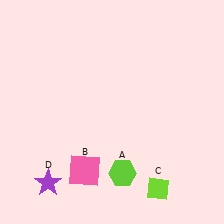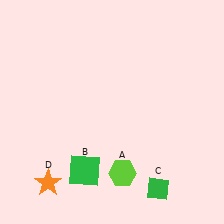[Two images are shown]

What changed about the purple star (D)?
In Image 1, D is purple. In Image 2, it changed to orange.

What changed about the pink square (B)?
In Image 1, B is pink. In Image 2, it changed to green.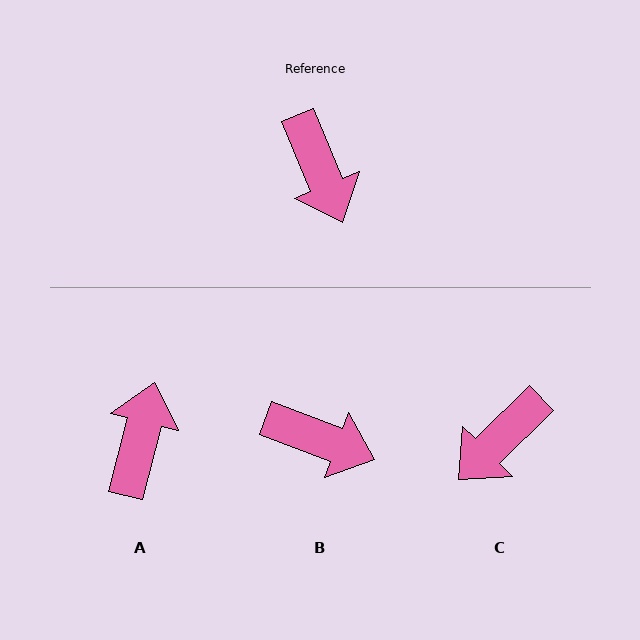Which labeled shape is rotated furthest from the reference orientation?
A, about 143 degrees away.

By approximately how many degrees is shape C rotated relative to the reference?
Approximately 68 degrees clockwise.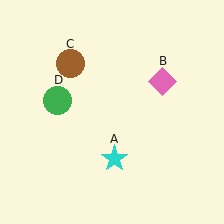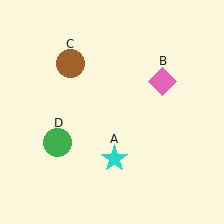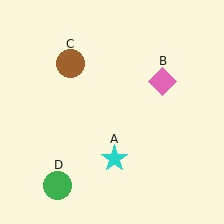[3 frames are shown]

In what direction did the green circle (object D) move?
The green circle (object D) moved down.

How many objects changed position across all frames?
1 object changed position: green circle (object D).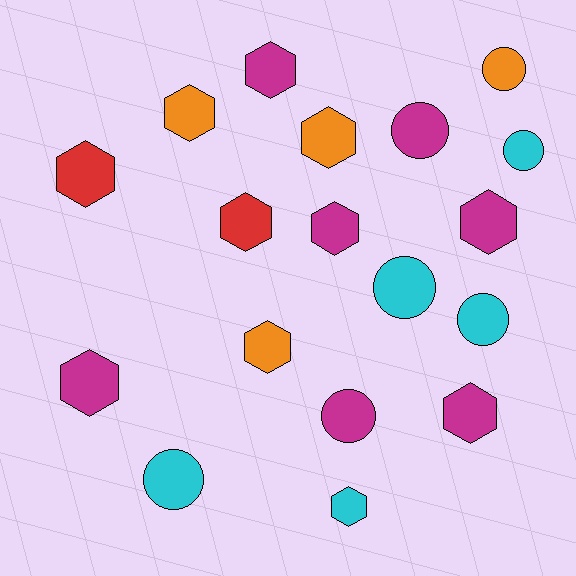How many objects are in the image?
There are 18 objects.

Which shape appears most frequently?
Hexagon, with 11 objects.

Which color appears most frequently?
Magenta, with 7 objects.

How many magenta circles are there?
There are 2 magenta circles.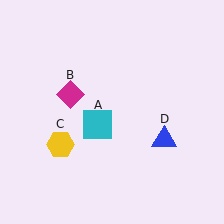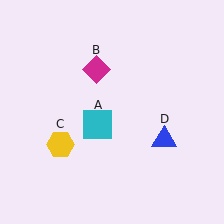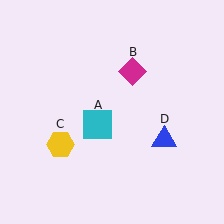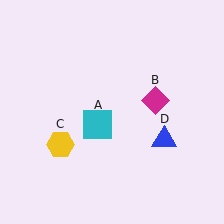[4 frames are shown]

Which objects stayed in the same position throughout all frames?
Cyan square (object A) and yellow hexagon (object C) and blue triangle (object D) remained stationary.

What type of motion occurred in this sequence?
The magenta diamond (object B) rotated clockwise around the center of the scene.